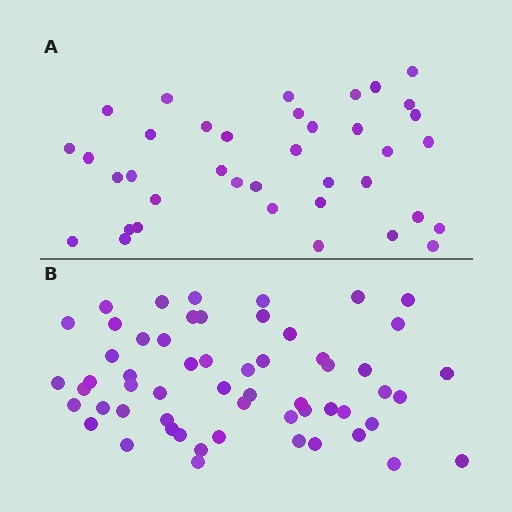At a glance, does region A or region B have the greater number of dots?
Region B (the bottom region) has more dots.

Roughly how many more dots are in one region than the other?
Region B has approximately 20 more dots than region A.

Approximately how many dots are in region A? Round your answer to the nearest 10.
About 40 dots. (The exact count is 38, which rounds to 40.)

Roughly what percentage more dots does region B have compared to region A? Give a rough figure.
About 50% more.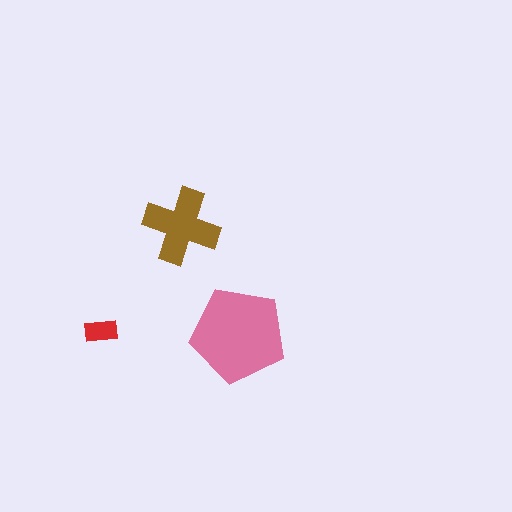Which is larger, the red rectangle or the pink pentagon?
The pink pentagon.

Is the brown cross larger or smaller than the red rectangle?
Larger.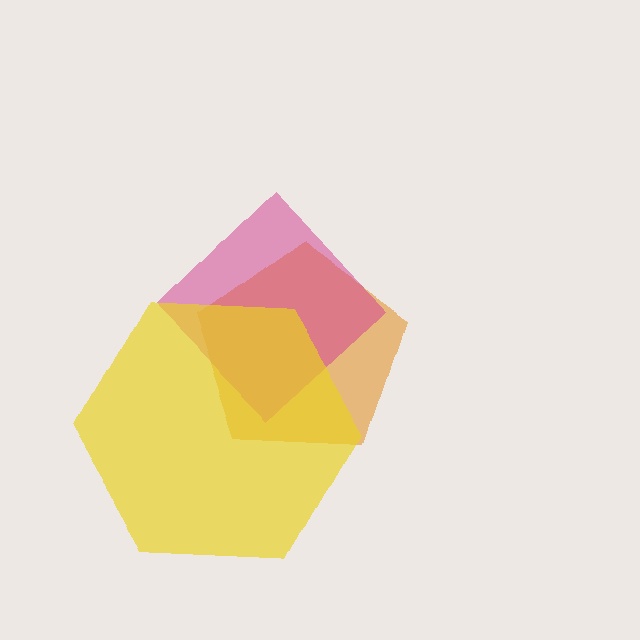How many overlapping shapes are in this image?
There are 3 overlapping shapes in the image.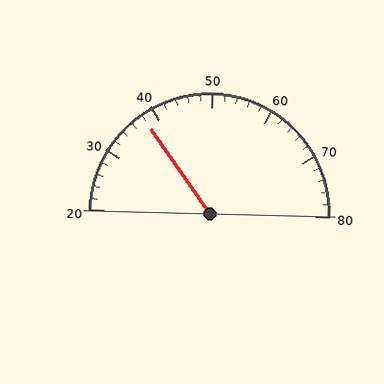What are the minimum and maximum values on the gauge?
The gauge ranges from 20 to 80.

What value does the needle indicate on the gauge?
The needle indicates approximately 38.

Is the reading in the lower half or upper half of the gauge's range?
The reading is in the lower half of the range (20 to 80).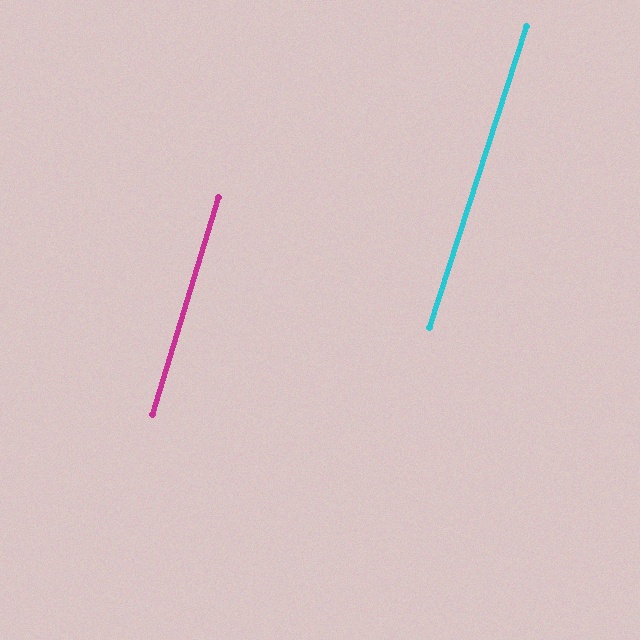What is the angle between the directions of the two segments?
Approximately 1 degree.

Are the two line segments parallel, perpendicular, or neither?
Parallel — their directions differ by only 1.0°.